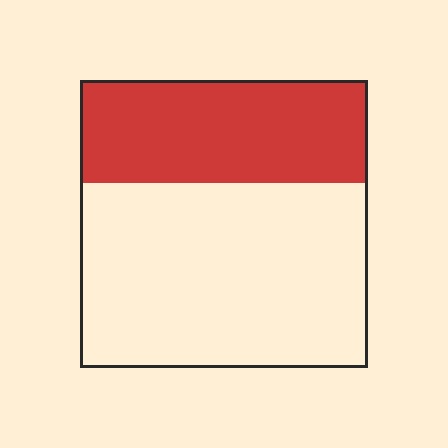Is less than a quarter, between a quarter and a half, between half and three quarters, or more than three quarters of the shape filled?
Between a quarter and a half.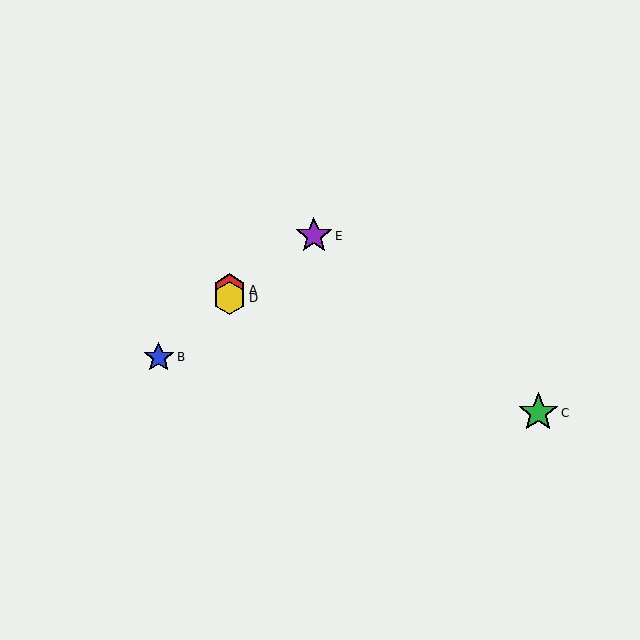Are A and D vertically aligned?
Yes, both are at x≈230.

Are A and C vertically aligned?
No, A is at x≈230 and C is at x≈538.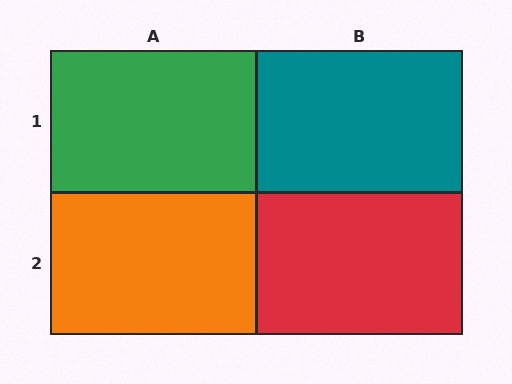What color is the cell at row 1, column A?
Green.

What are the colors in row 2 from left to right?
Orange, red.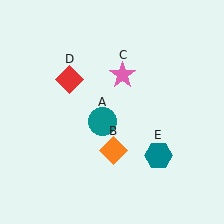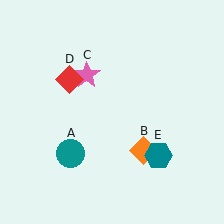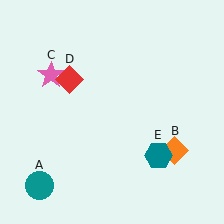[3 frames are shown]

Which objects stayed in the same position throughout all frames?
Red diamond (object D) and teal hexagon (object E) remained stationary.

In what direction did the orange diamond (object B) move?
The orange diamond (object B) moved right.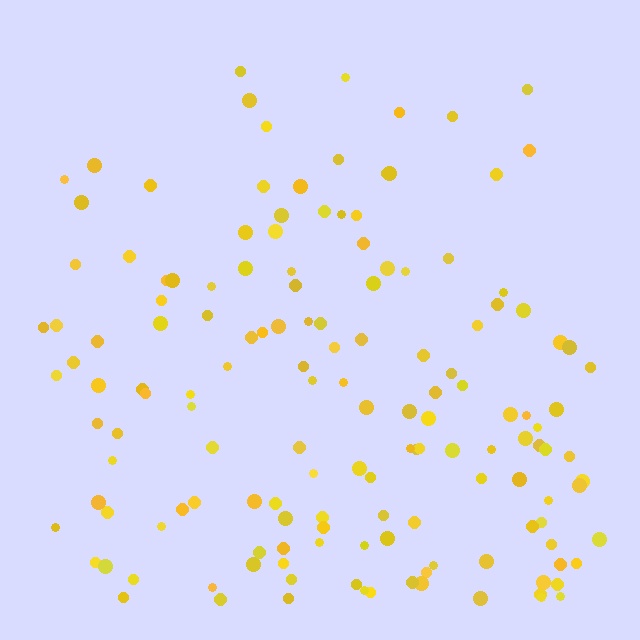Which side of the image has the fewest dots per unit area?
The top.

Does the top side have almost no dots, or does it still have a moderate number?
Still a moderate number, just noticeably fewer than the bottom.